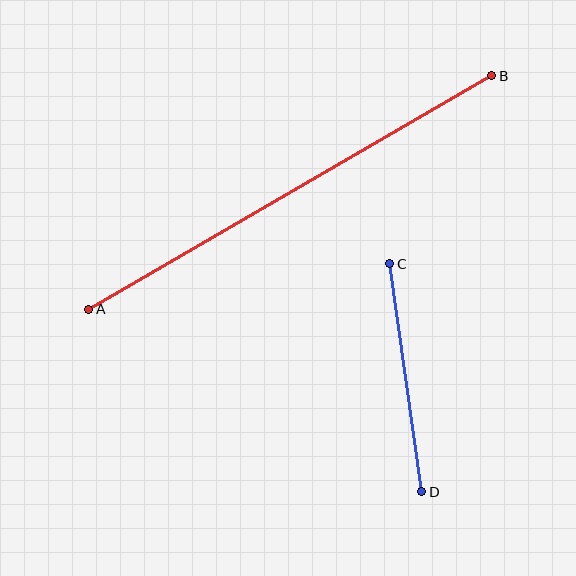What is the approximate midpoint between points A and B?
The midpoint is at approximately (290, 192) pixels.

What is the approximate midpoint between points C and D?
The midpoint is at approximately (406, 378) pixels.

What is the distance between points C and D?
The distance is approximately 230 pixels.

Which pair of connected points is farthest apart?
Points A and B are farthest apart.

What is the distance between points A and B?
The distance is approximately 466 pixels.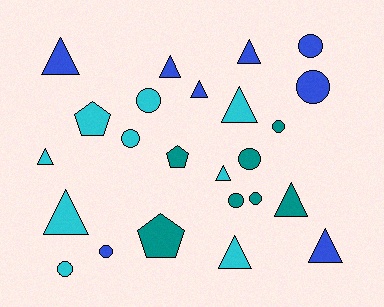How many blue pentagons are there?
There are no blue pentagons.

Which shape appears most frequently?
Triangle, with 11 objects.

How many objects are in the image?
There are 24 objects.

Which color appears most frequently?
Cyan, with 9 objects.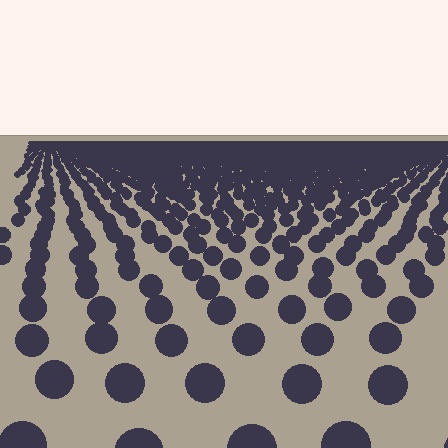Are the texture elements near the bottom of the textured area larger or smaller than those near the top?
Larger. Near the bottom, elements are closer to the viewer and appear at a bigger on-screen size.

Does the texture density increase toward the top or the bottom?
Density increases toward the top.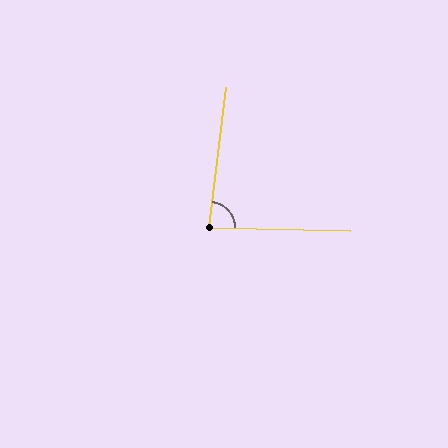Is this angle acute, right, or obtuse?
It is acute.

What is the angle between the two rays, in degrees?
Approximately 84 degrees.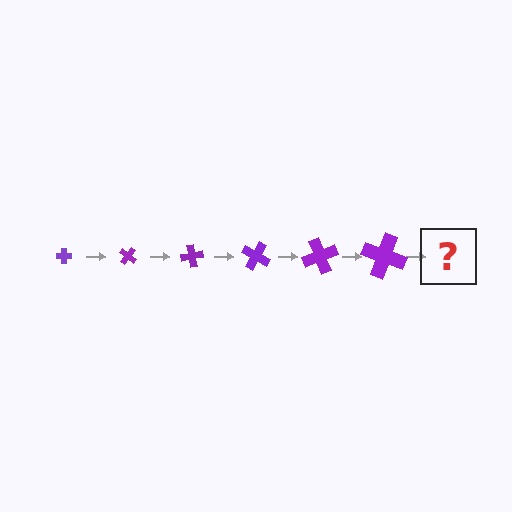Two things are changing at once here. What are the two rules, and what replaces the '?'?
The two rules are that the cross grows larger each step and it rotates 40 degrees each step. The '?' should be a cross, larger than the previous one and rotated 240 degrees from the start.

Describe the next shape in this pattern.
It should be a cross, larger than the previous one and rotated 240 degrees from the start.